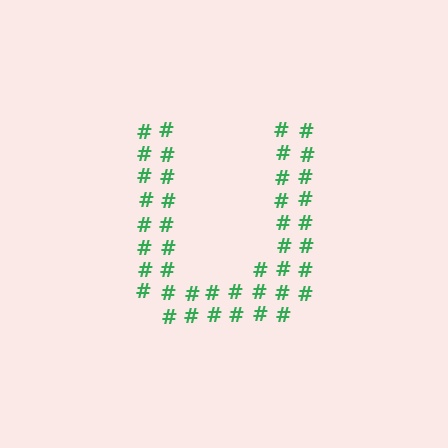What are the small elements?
The small elements are hash symbols.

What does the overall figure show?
The overall figure shows the letter U.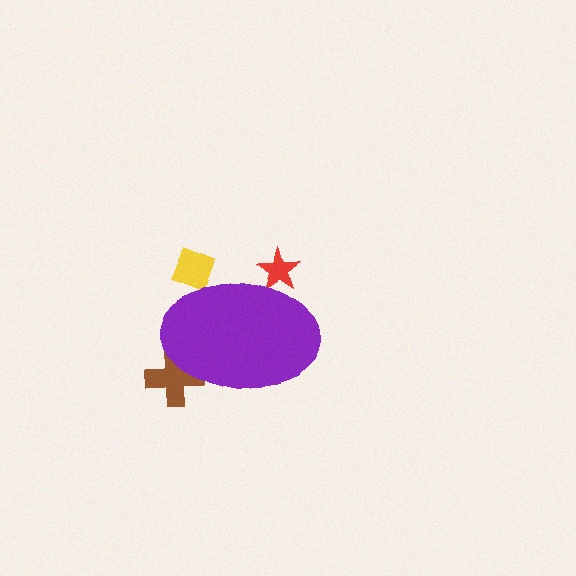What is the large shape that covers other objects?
A purple ellipse.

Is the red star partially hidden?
Yes, the red star is partially hidden behind the purple ellipse.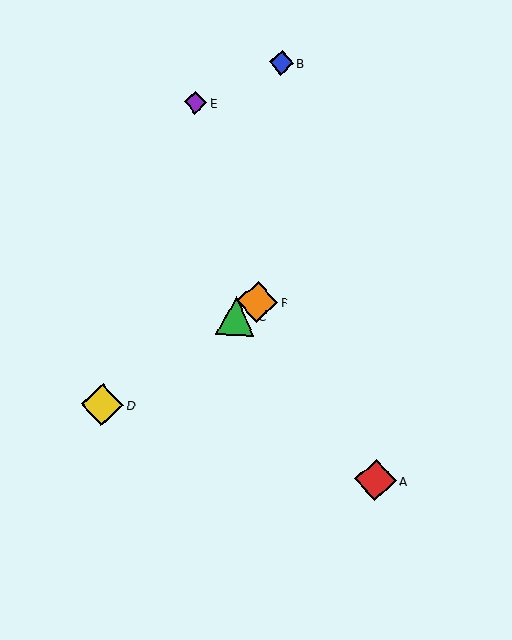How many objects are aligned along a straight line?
3 objects (C, D, F) are aligned along a straight line.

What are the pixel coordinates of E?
Object E is at (195, 102).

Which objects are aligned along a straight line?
Objects C, D, F are aligned along a straight line.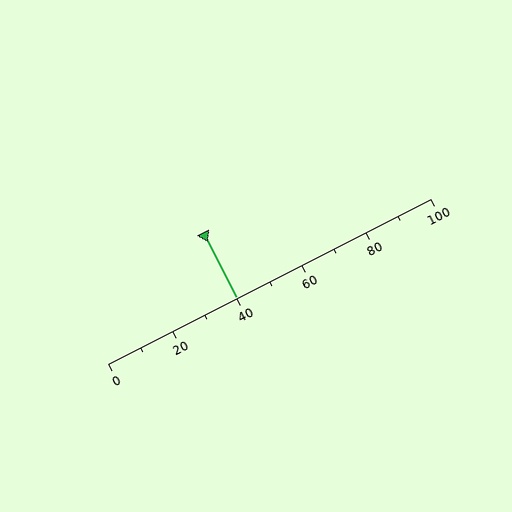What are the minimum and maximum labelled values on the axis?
The axis runs from 0 to 100.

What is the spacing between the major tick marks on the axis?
The major ticks are spaced 20 apart.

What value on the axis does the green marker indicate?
The marker indicates approximately 40.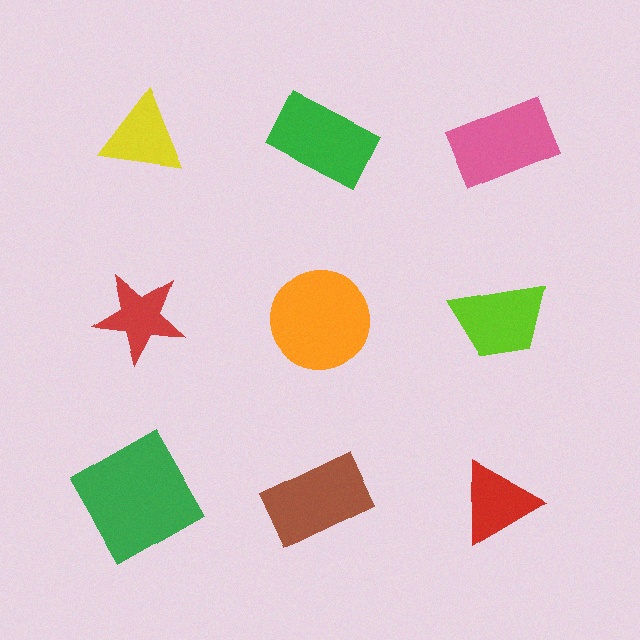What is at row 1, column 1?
A yellow triangle.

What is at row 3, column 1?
A green diamond.